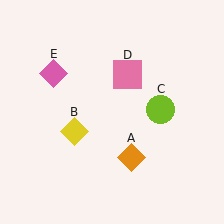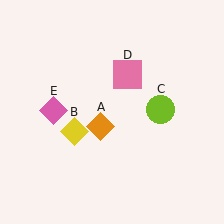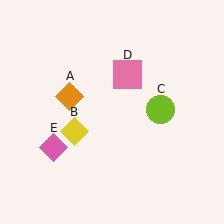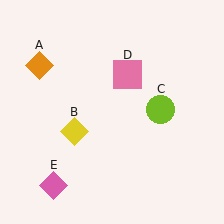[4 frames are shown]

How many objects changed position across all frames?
2 objects changed position: orange diamond (object A), pink diamond (object E).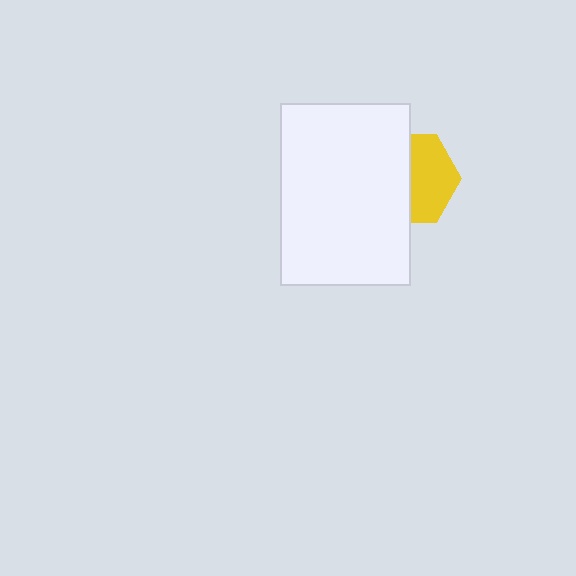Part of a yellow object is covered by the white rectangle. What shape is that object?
It is a hexagon.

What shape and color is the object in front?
The object in front is a white rectangle.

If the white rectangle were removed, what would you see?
You would see the complete yellow hexagon.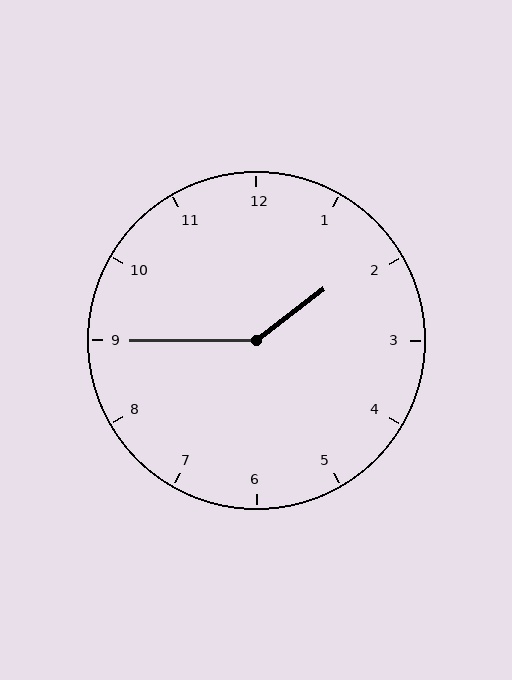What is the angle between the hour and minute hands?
Approximately 142 degrees.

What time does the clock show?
1:45.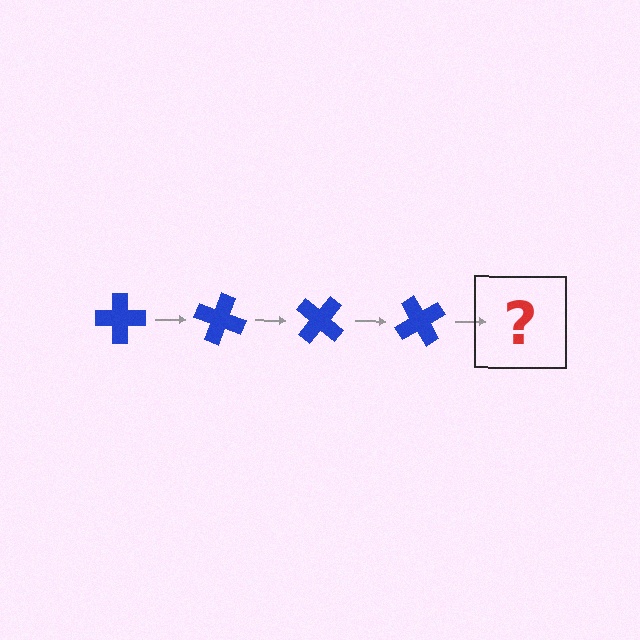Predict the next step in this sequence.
The next step is a blue cross rotated 80 degrees.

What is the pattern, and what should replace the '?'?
The pattern is that the cross rotates 20 degrees each step. The '?' should be a blue cross rotated 80 degrees.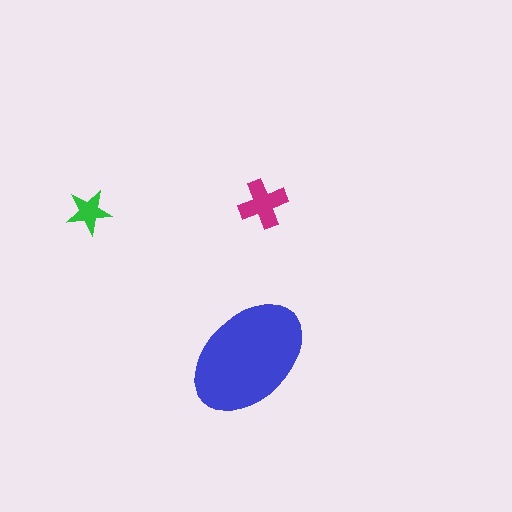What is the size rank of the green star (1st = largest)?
3rd.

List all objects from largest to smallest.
The blue ellipse, the magenta cross, the green star.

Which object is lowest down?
The blue ellipse is bottommost.